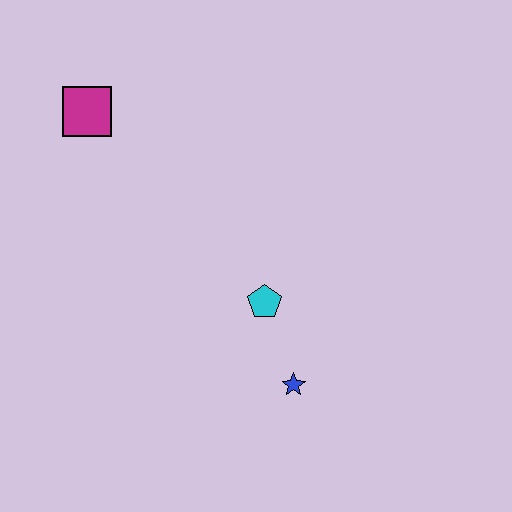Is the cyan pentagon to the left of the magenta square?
No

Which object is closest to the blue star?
The cyan pentagon is closest to the blue star.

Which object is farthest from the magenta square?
The blue star is farthest from the magenta square.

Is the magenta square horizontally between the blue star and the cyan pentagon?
No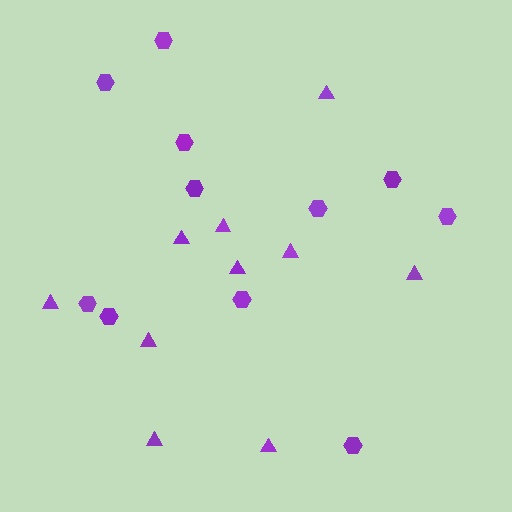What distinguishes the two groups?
There are 2 groups: one group of hexagons (11) and one group of triangles (10).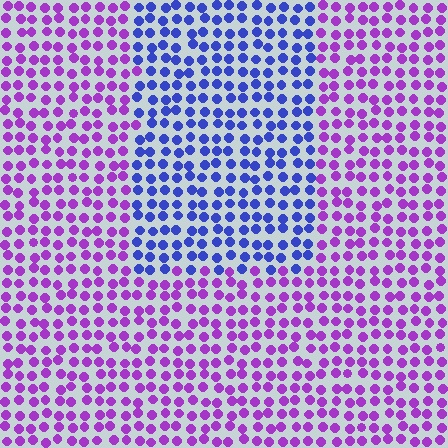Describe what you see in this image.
The image is filled with small purple elements in a uniform arrangement. A rectangle-shaped region is visible where the elements are tinted to a slightly different hue, forming a subtle color boundary.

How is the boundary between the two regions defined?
The boundary is defined purely by a slight shift in hue (about 52 degrees). Spacing, size, and orientation are identical on both sides.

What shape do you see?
I see a rectangle.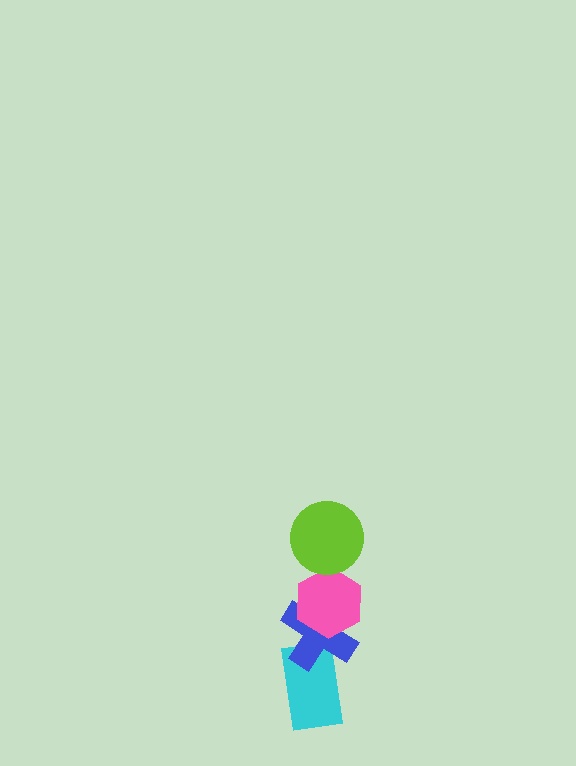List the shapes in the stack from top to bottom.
From top to bottom: the lime circle, the pink hexagon, the blue cross, the cyan rectangle.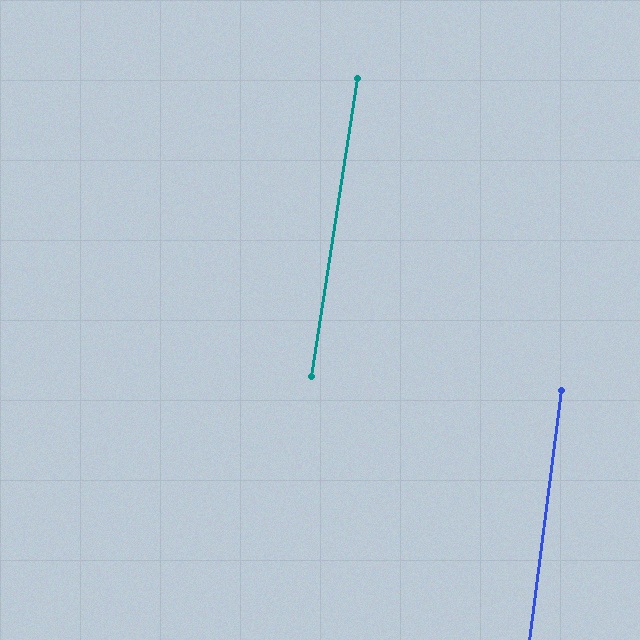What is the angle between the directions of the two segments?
Approximately 2 degrees.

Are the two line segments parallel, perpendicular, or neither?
Parallel — their directions differ by only 1.7°.